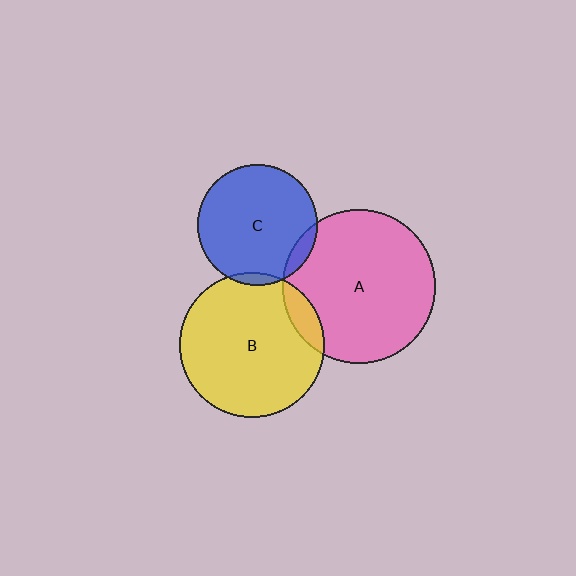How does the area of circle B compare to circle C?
Approximately 1.5 times.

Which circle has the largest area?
Circle A (pink).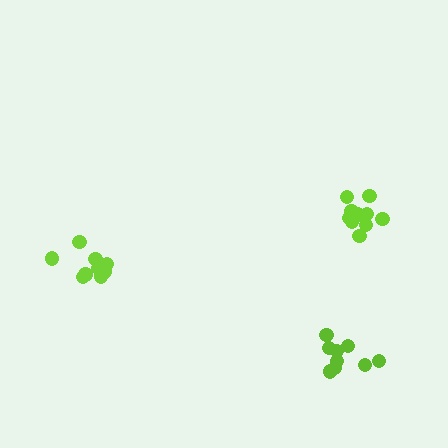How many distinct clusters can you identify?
There are 3 distinct clusters.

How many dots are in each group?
Group 1: 9 dots, Group 2: 10 dots, Group 3: 9 dots (28 total).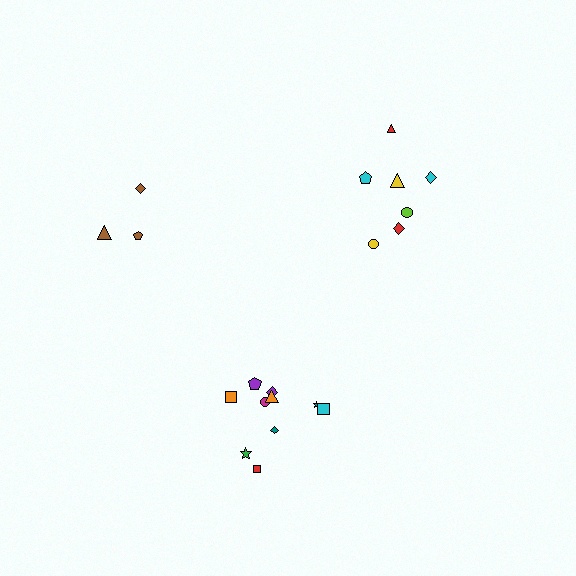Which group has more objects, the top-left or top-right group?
The top-right group.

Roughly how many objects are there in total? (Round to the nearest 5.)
Roughly 20 objects in total.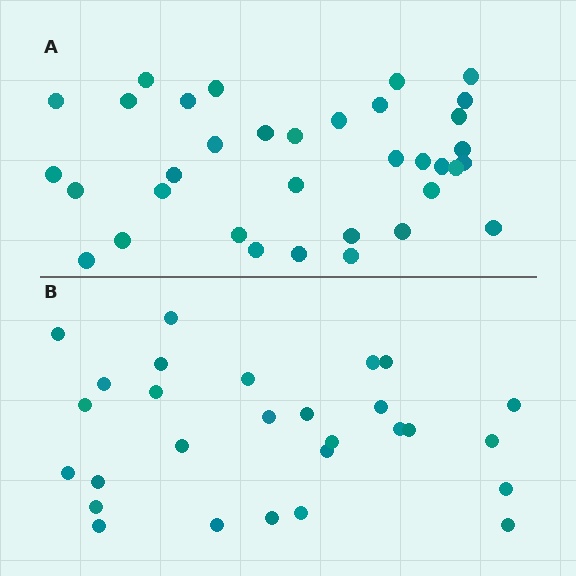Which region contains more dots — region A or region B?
Region A (the top region) has more dots.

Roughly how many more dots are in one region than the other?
Region A has roughly 8 or so more dots than region B.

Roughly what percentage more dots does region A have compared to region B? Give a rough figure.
About 25% more.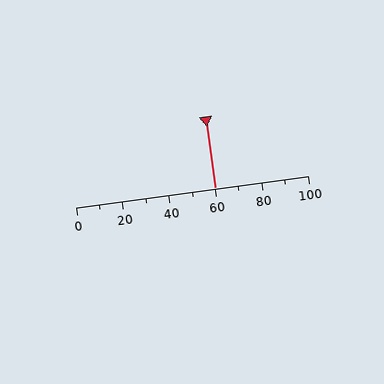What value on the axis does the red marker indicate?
The marker indicates approximately 60.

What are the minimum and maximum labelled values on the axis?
The axis runs from 0 to 100.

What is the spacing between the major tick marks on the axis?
The major ticks are spaced 20 apart.